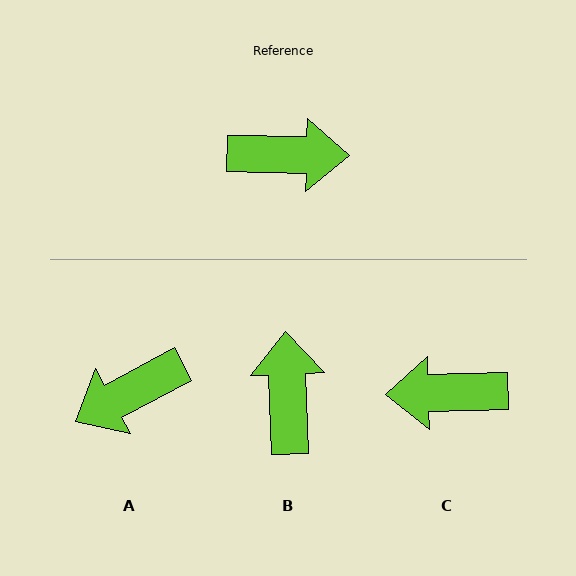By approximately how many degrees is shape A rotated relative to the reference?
Approximately 151 degrees clockwise.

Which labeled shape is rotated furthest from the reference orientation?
C, about 178 degrees away.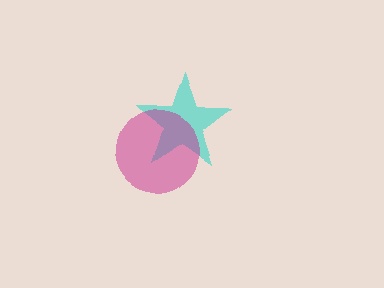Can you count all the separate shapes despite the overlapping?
Yes, there are 2 separate shapes.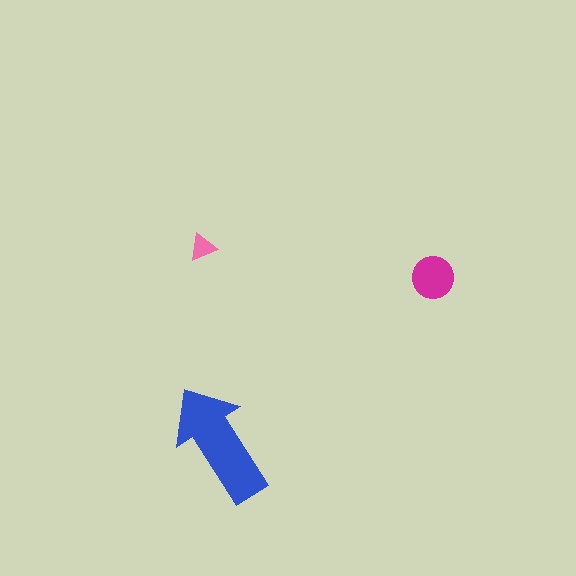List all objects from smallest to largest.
The pink triangle, the magenta circle, the blue arrow.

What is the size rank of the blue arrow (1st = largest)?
1st.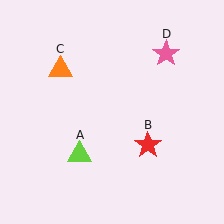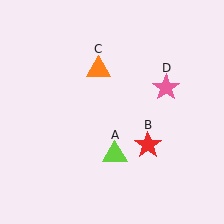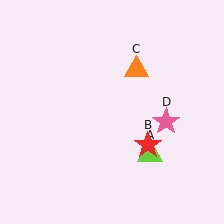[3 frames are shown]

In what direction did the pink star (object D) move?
The pink star (object D) moved down.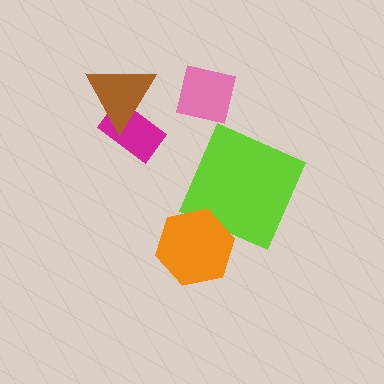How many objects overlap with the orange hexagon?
1 object overlaps with the orange hexagon.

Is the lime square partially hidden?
Yes, it is partially covered by another shape.